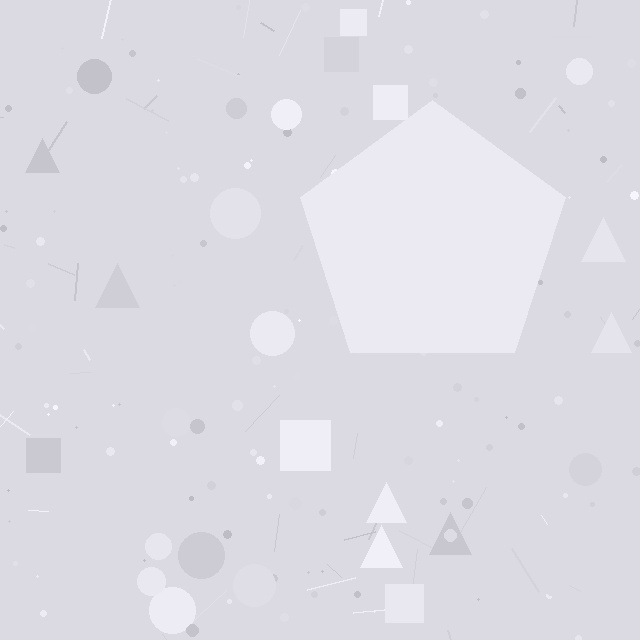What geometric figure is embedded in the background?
A pentagon is embedded in the background.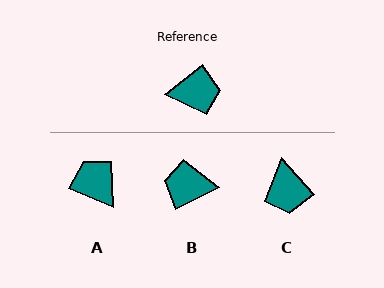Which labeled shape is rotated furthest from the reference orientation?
B, about 168 degrees away.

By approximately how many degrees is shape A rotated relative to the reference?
Approximately 119 degrees counter-clockwise.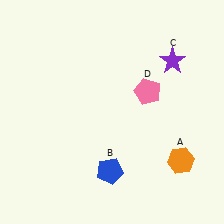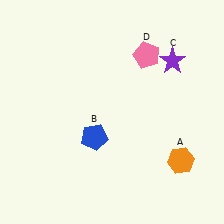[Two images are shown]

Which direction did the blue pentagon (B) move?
The blue pentagon (B) moved up.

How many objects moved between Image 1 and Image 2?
2 objects moved between the two images.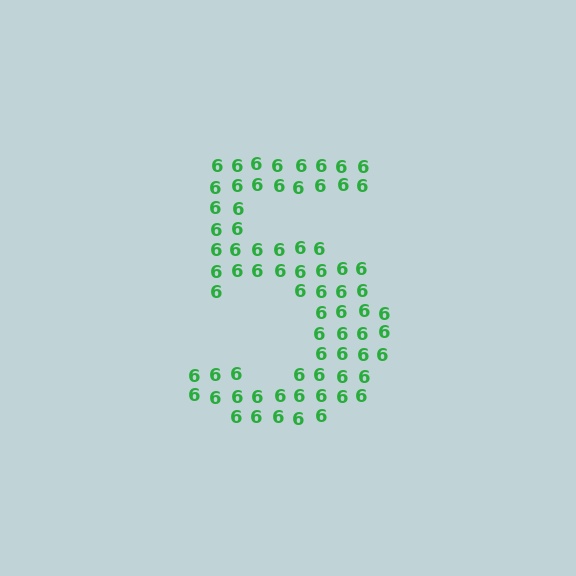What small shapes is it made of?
It is made of small digit 6's.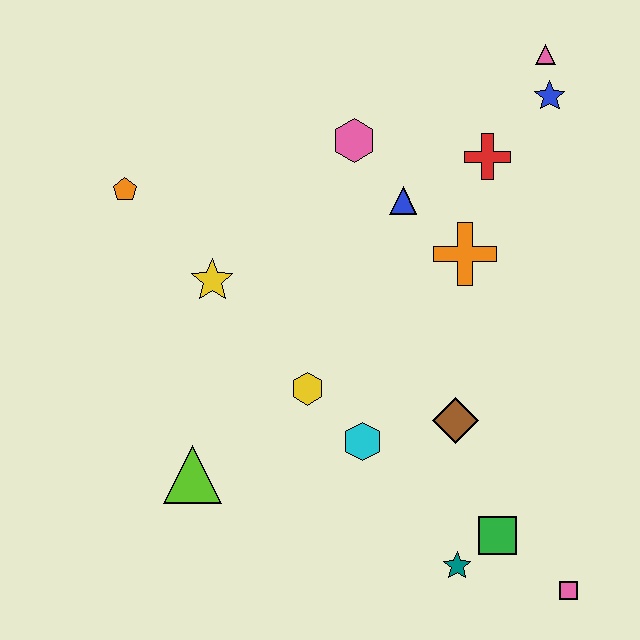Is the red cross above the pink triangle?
No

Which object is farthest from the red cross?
The pink square is farthest from the red cross.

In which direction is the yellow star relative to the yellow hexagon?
The yellow star is above the yellow hexagon.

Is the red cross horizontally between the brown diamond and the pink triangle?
Yes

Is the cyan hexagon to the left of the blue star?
Yes